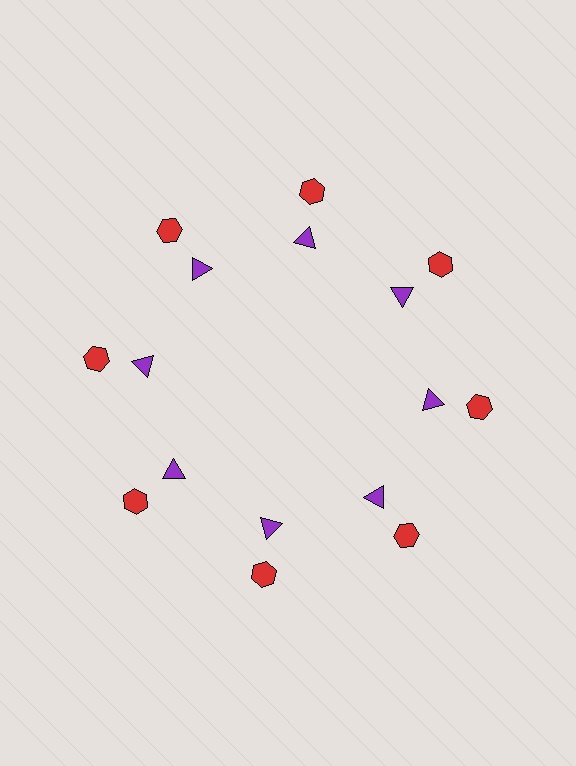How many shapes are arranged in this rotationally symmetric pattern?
There are 16 shapes, arranged in 8 groups of 2.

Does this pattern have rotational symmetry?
Yes, this pattern has 8-fold rotational symmetry. It looks the same after rotating 45 degrees around the center.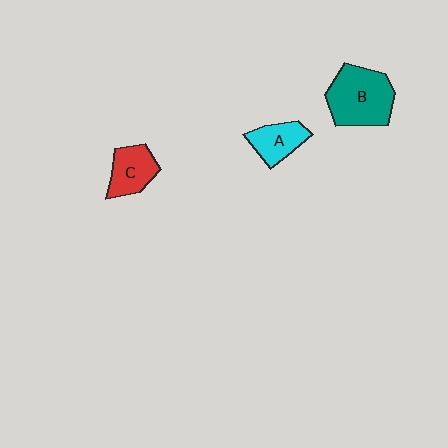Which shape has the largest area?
Shape B (teal).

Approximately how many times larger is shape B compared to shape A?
Approximately 1.9 times.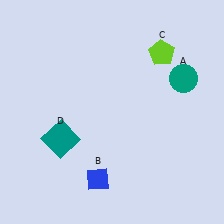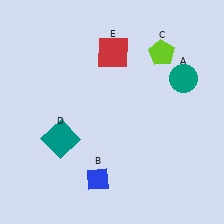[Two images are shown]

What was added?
A red square (E) was added in Image 2.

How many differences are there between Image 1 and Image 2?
There is 1 difference between the two images.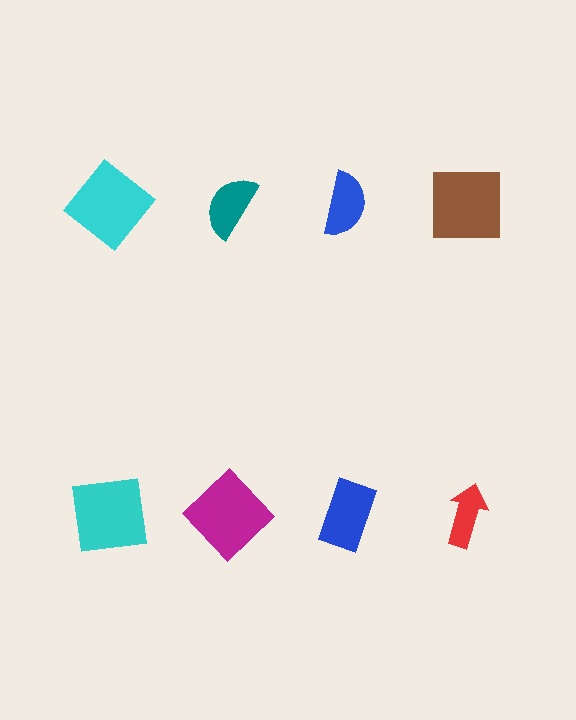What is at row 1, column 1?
A cyan diamond.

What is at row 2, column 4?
A red arrow.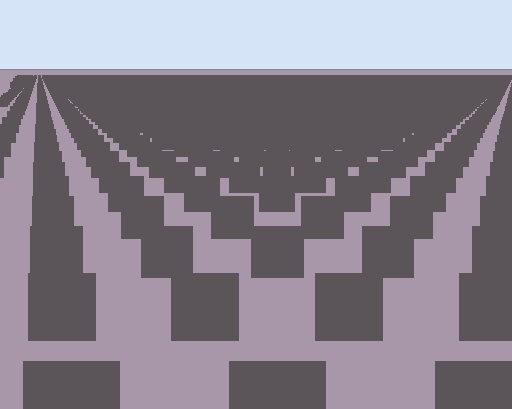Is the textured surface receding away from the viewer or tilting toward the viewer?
The surface is receding away from the viewer. Texture elements get smaller and denser toward the top.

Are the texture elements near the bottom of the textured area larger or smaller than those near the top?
Larger. Near the bottom, elements are closer to the viewer and appear at a bigger on-screen size.